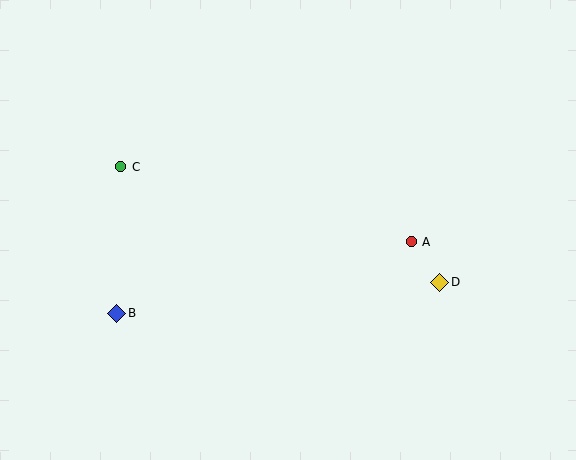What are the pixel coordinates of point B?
Point B is at (117, 313).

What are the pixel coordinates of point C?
Point C is at (121, 167).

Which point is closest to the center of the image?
Point A at (411, 242) is closest to the center.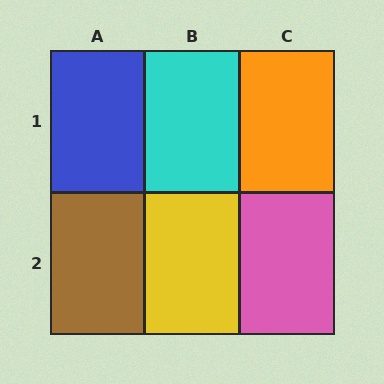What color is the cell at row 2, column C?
Pink.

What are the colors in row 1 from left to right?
Blue, cyan, orange.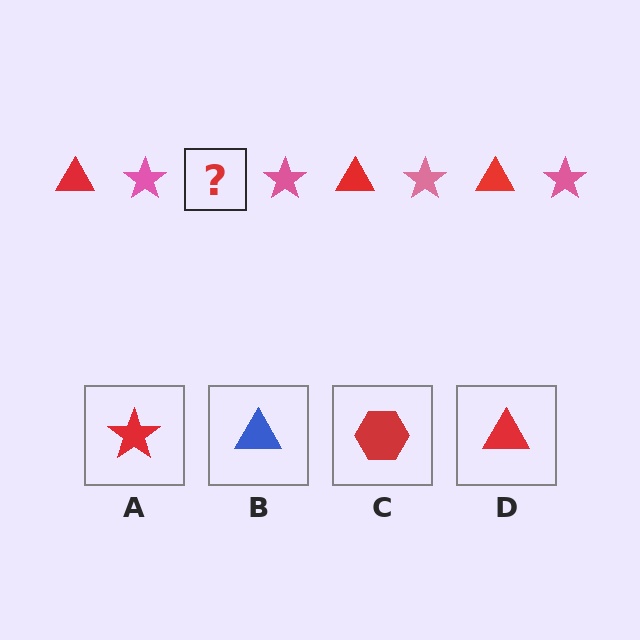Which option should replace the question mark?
Option D.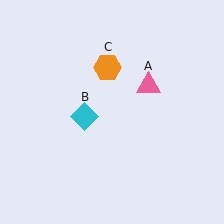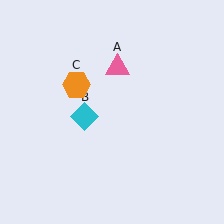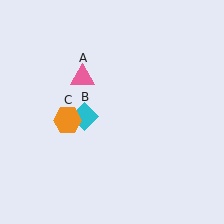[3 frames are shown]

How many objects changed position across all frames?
2 objects changed position: pink triangle (object A), orange hexagon (object C).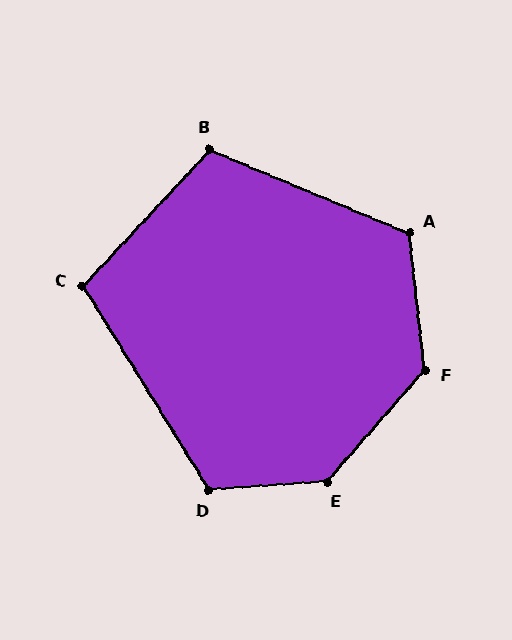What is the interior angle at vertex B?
Approximately 110 degrees (obtuse).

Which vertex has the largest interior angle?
E, at approximately 135 degrees.